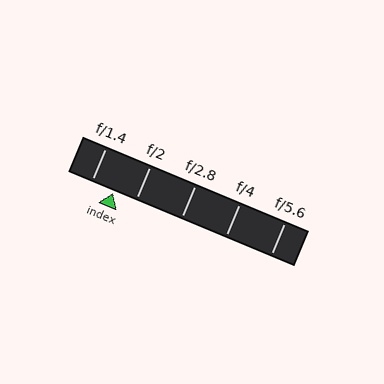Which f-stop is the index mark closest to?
The index mark is closest to f/2.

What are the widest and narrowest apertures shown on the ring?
The widest aperture shown is f/1.4 and the narrowest is f/5.6.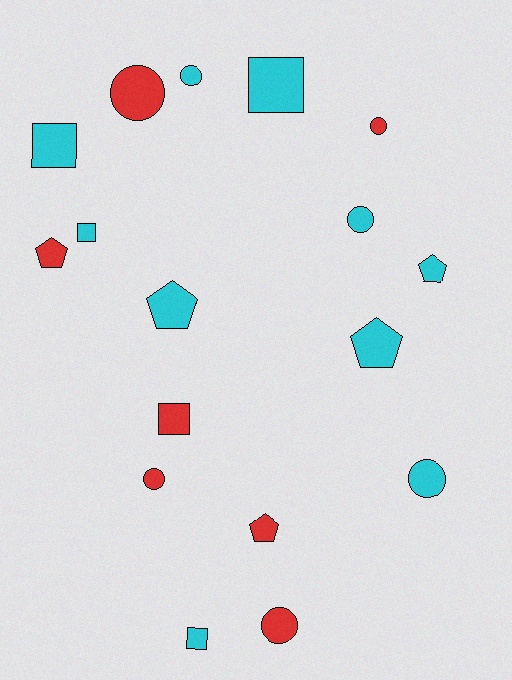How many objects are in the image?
There are 17 objects.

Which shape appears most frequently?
Circle, with 7 objects.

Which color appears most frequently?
Cyan, with 10 objects.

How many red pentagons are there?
There are 2 red pentagons.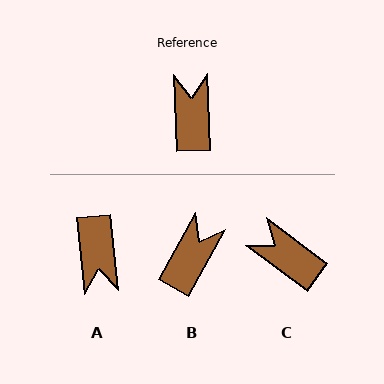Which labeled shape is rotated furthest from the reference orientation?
A, about 176 degrees away.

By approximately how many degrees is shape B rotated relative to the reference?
Approximately 31 degrees clockwise.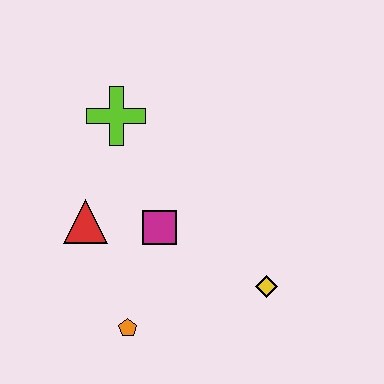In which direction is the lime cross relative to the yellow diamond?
The lime cross is above the yellow diamond.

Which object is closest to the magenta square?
The red triangle is closest to the magenta square.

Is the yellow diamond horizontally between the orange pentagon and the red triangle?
No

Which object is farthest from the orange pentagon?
The lime cross is farthest from the orange pentagon.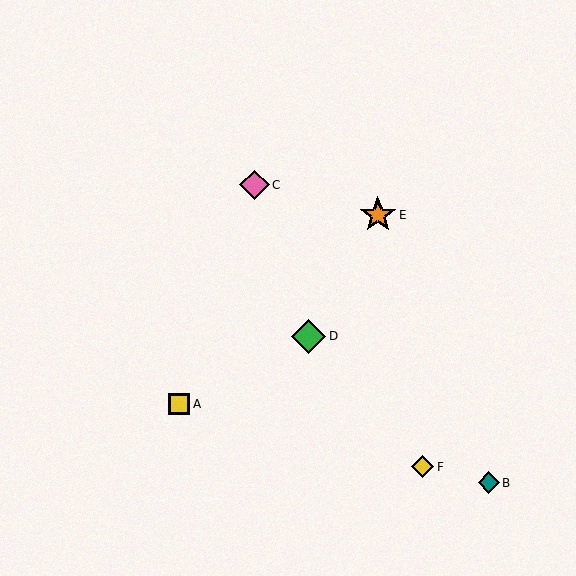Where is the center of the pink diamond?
The center of the pink diamond is at (254, 185).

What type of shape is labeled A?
Shape A is a yellow square.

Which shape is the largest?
The orange star (labeled E) is the largest.